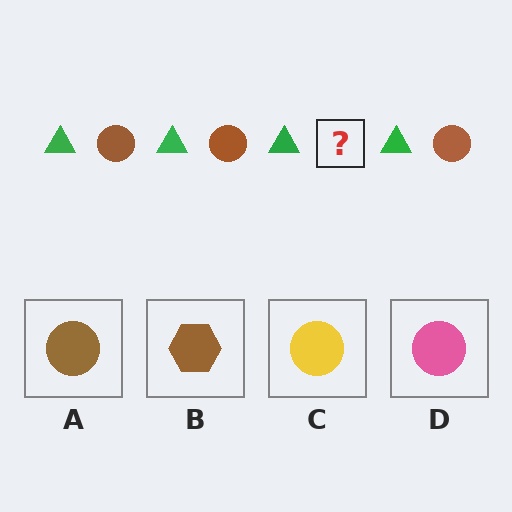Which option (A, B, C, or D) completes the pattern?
A.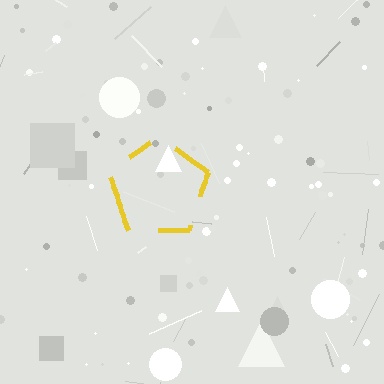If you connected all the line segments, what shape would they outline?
They would outline a pentagon.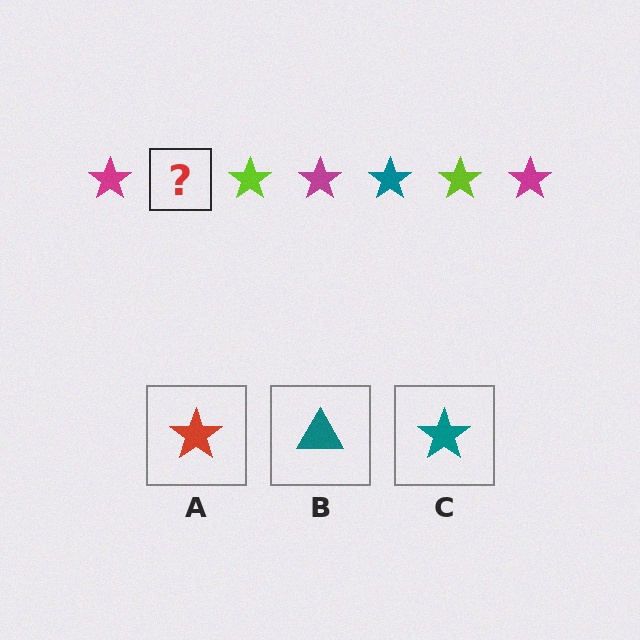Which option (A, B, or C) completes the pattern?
C.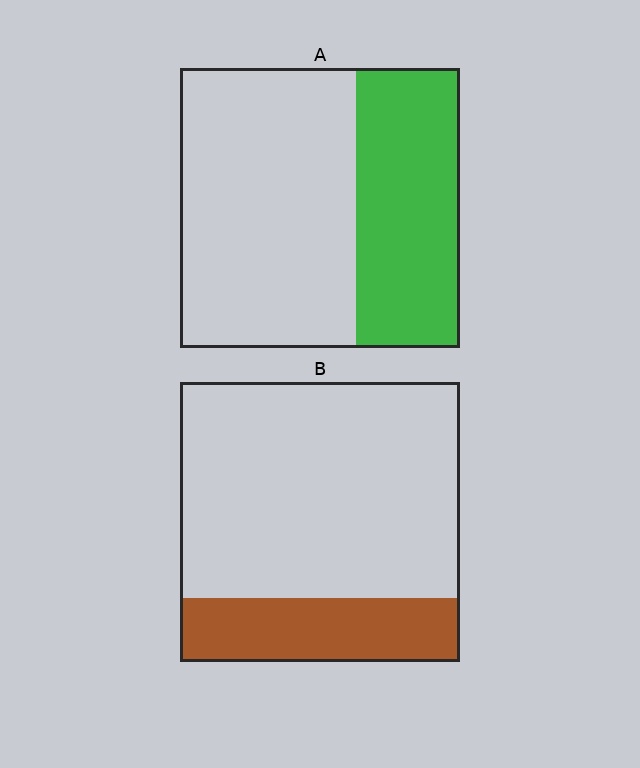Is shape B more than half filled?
No.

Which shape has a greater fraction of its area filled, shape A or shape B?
Shape A.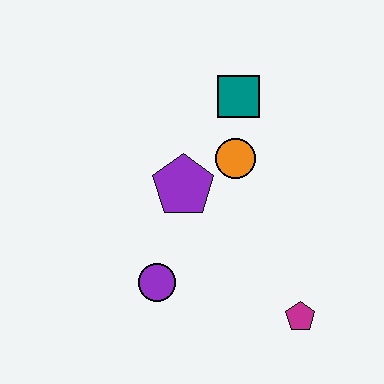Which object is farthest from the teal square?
The magenta pentagon is farthest from the teal square.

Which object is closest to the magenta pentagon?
The purple circle is closest to the magenta pentagon.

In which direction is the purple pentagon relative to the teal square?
The purple pentagon is below the teal square.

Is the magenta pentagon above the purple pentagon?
No